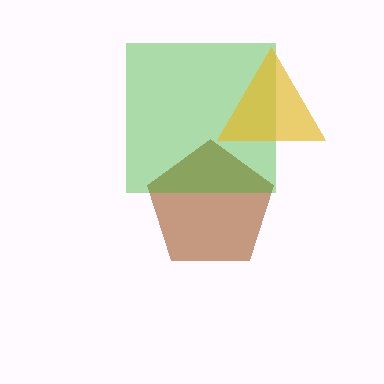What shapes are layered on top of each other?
The layered shapes are: a brown pentagon, a green square, a yellow triangle.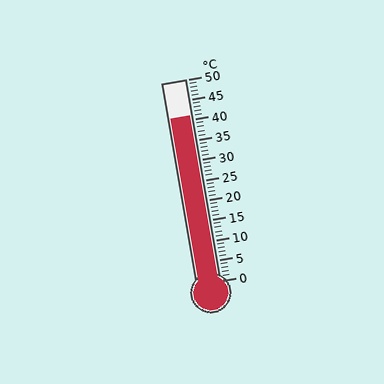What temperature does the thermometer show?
The thermometer shows approximately 41°C.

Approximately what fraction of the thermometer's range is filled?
The thermometer is filled to approximately 80% of its range.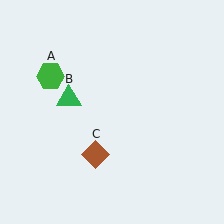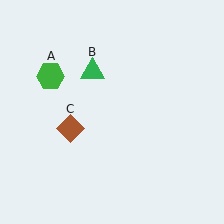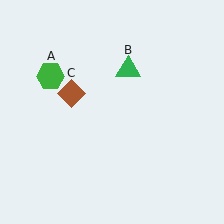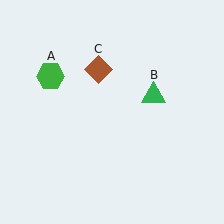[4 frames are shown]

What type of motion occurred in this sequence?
The green triangle (object B), brown diamond (object C) rotated clockwise around the center of the scene.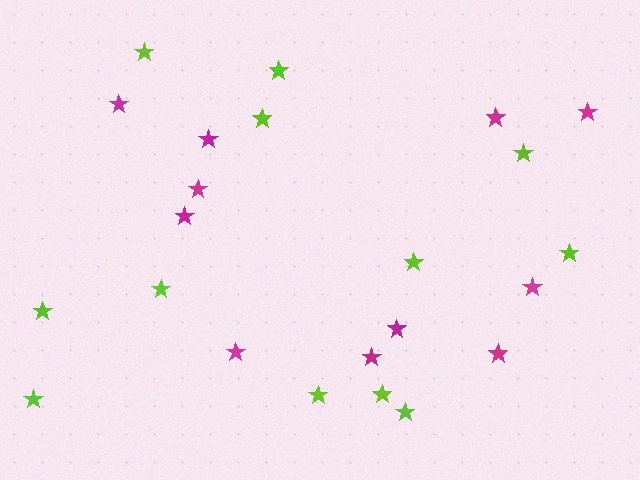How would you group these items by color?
There are 2 groups: one group of lime stars (12) and one group of magenta stars (11).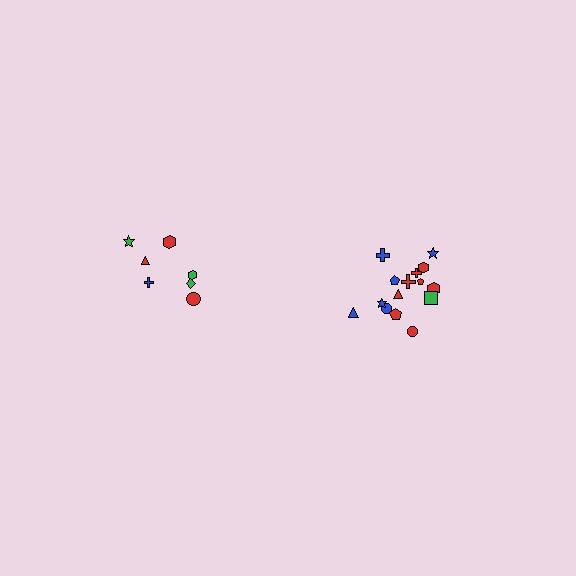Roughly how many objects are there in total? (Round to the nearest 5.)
Roughly 20 objects in total.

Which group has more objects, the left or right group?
The right group.